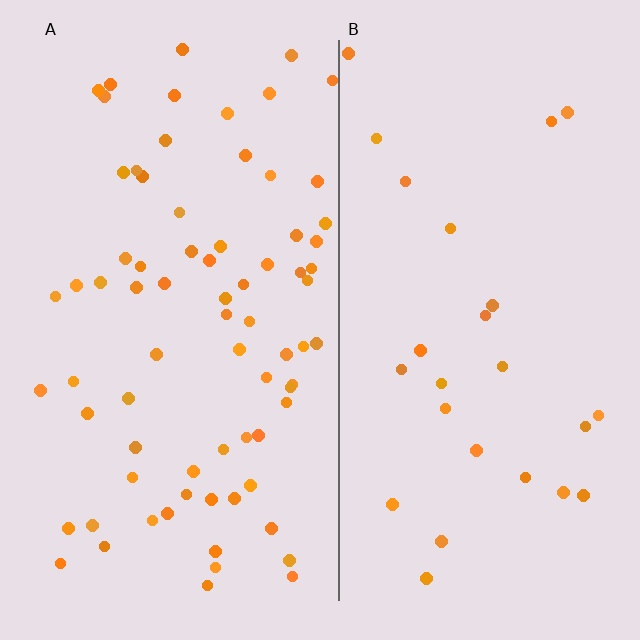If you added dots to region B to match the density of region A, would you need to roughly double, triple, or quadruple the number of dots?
Approximately triple.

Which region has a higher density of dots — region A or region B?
A (the left).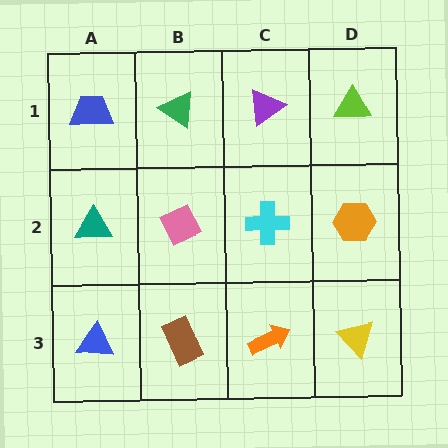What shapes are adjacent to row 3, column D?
An orange hexagon (row 2, column D), an orange arrow (row 3, column C).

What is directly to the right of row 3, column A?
A brown rectangle.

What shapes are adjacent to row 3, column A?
A teal triangle (row 2, column A), a brown rectangle (row 3, column B).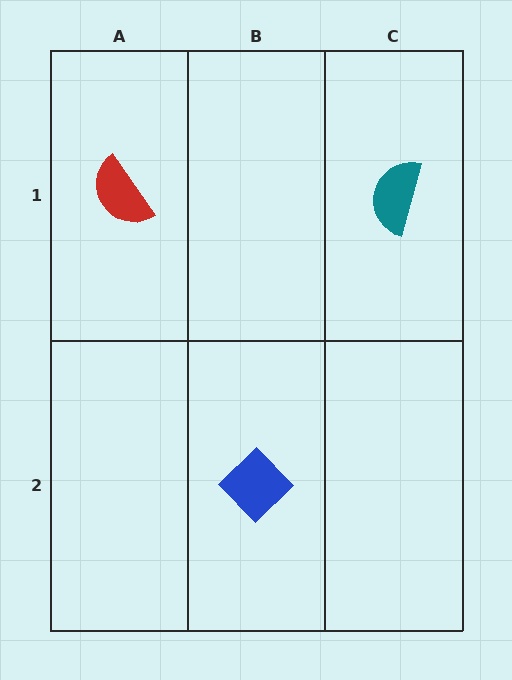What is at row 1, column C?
A teal semicircle.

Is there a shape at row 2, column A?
No, that cell is empty.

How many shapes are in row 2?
1 shape.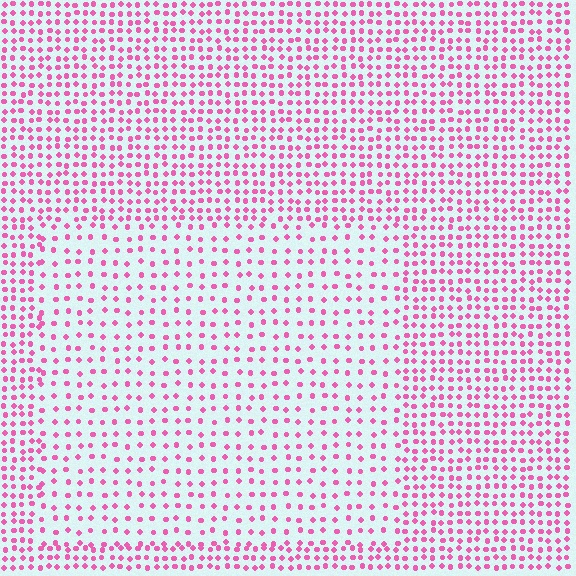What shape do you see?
I see a rectangle.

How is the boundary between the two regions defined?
The boundary is defined by a change in element density (approximately 1.9x ratio). All elements are the same color, size, and shape.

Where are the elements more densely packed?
The elements are more densely packed outside the rectangle boundary.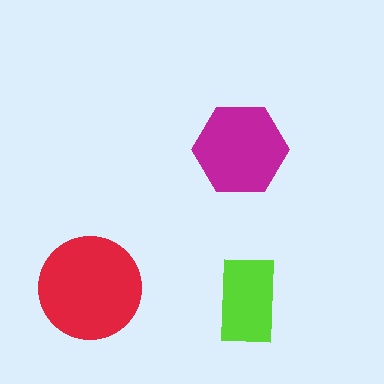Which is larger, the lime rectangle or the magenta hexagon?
The magenta hexagon.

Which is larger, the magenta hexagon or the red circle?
The red circle.